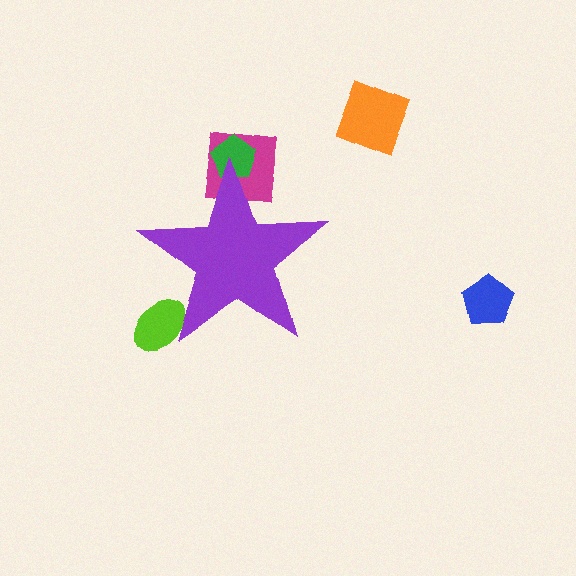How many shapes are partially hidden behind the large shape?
3 shapes are partially hidden.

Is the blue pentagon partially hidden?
No, the blue pentagon is fully visible.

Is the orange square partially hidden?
No, the orange square is fully visible.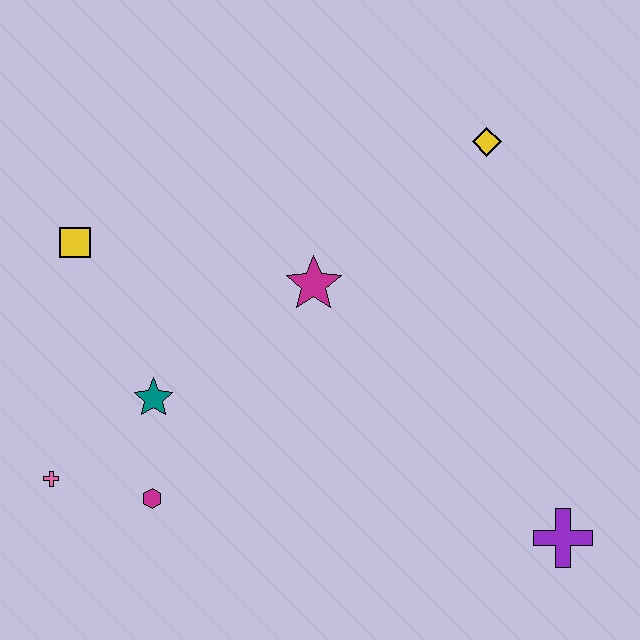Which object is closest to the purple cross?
The magenta star is closest to the purple cross.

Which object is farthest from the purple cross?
The yellow square is farthest from the purple cross.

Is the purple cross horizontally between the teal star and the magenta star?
No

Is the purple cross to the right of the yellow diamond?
Yes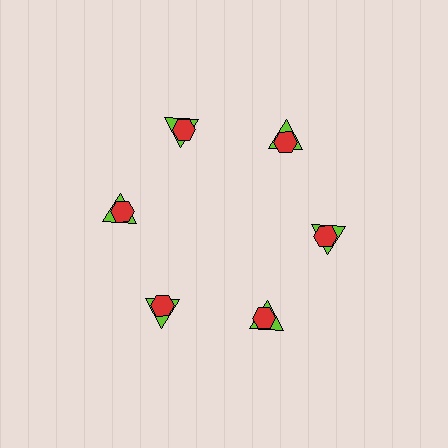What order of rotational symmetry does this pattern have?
This pattern has 6-fold rotational symmetry.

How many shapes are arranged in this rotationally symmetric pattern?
There are 12 shapes, arranged in 6 groups of 2.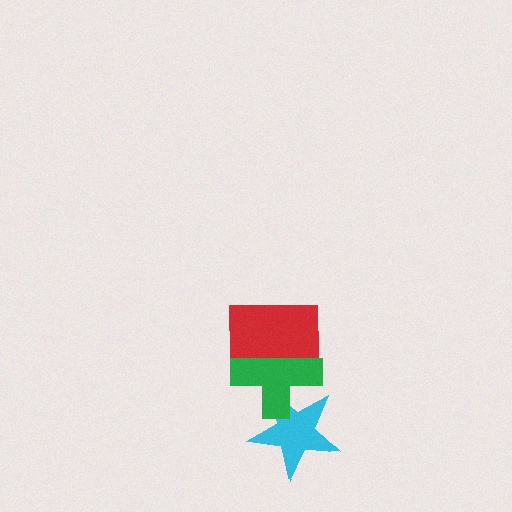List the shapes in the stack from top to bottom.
From top to bottom: the red rectangle, the green cross, the cyan star.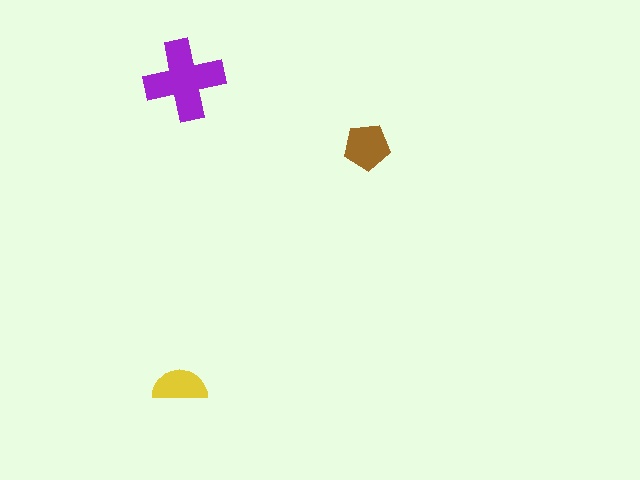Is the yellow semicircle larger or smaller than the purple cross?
Smaller.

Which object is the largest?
The purple cross.